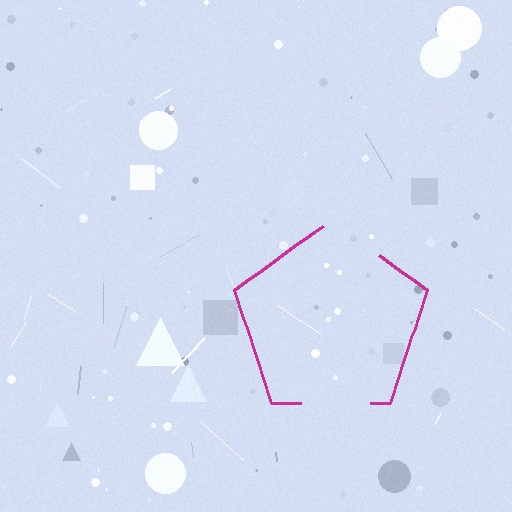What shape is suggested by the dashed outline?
The dashed outline suggests a pentagon.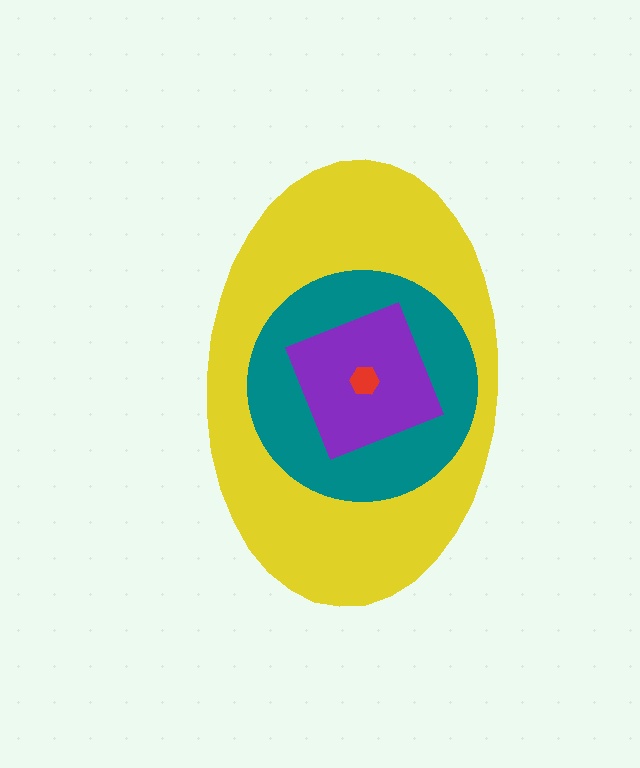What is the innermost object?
The red hexagon.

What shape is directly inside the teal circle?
The purple square.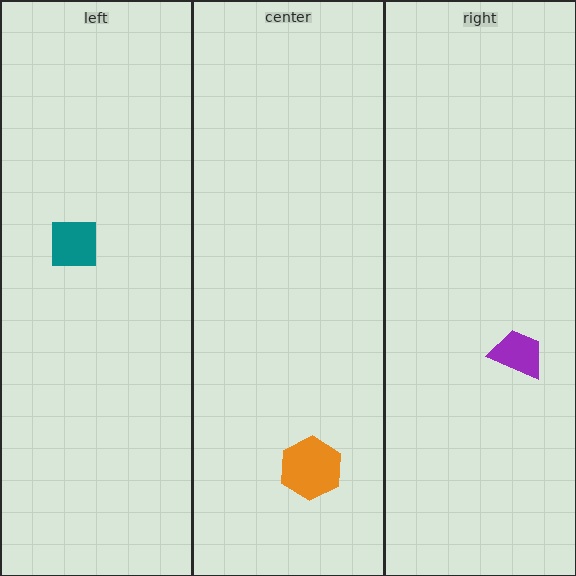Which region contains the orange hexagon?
The center region.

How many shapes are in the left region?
1.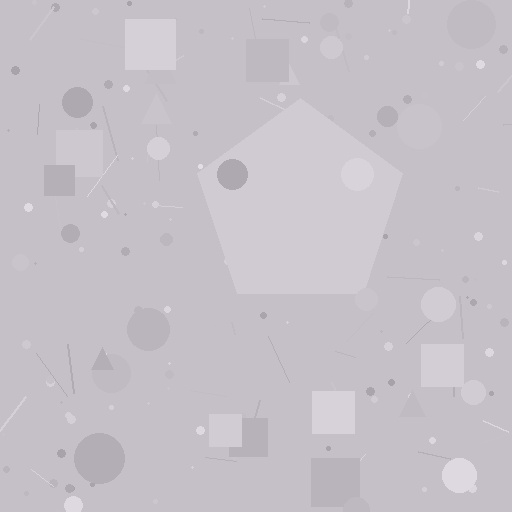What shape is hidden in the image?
A pentagon is hidden in the image.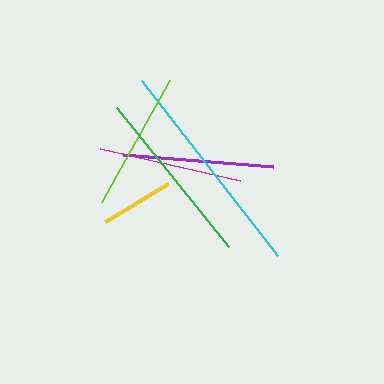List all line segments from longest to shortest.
From longest to shortest: cyan, green, purple, magenta, lime, yellow.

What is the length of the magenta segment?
The magenta segment is approximately 143 pixels long.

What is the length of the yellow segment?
The yellow segment is approximately 74 pixels long.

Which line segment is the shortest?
The yellow line is the shortest at approximately 74 pixels.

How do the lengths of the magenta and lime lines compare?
The magenta and lime lines are approximately the same length.